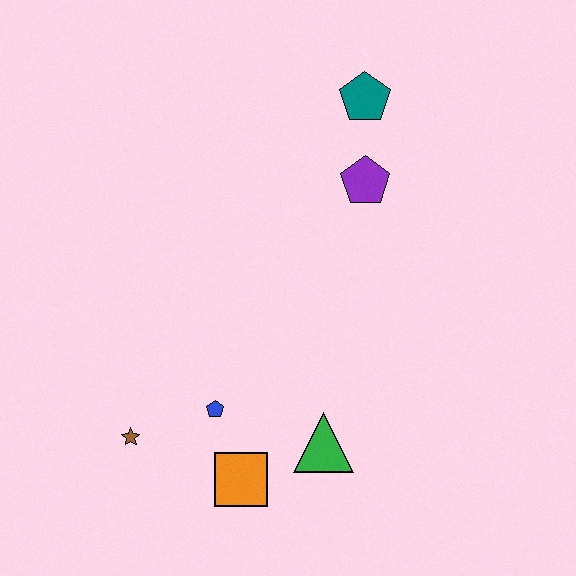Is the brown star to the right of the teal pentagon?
No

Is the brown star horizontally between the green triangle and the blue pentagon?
No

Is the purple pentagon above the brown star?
Yes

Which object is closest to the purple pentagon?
The teal pentagon is closest to the purple pentagon.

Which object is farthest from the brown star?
The teal pentagon is farthest from the brown star.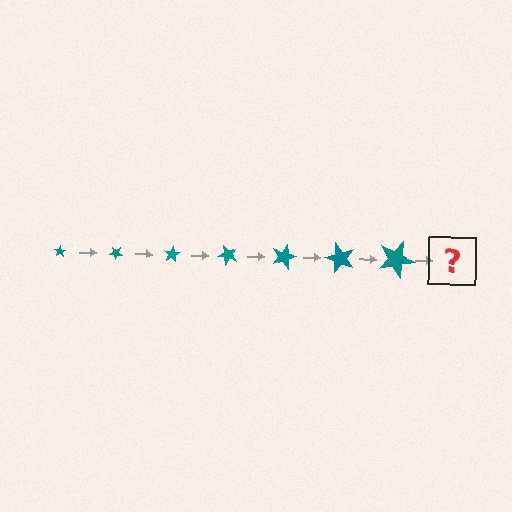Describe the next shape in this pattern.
It should be a star, larger than the previous one and rotated 280 degrees from the start.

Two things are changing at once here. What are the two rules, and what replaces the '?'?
The two rules are that the star grows larger each step and it rotates 40 degrees each step. The '?' should be a star, larger than the previous one and rotated 280 degrees from the start.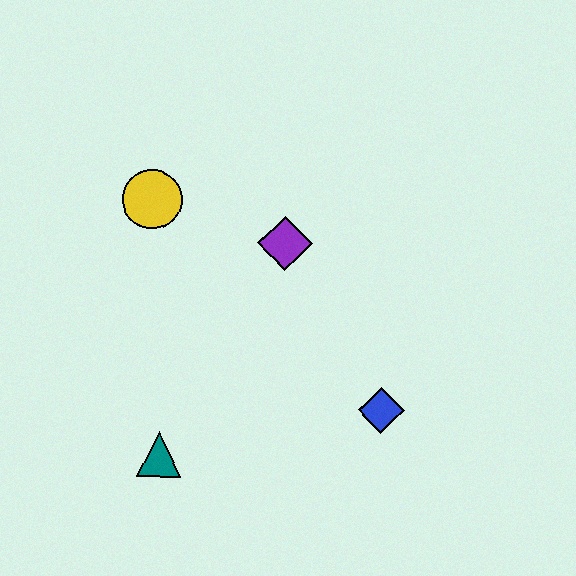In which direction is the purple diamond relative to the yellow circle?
The purple diamond is to the right of the yellow circle.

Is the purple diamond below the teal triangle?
No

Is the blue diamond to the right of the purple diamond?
Yes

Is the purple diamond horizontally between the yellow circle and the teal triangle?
No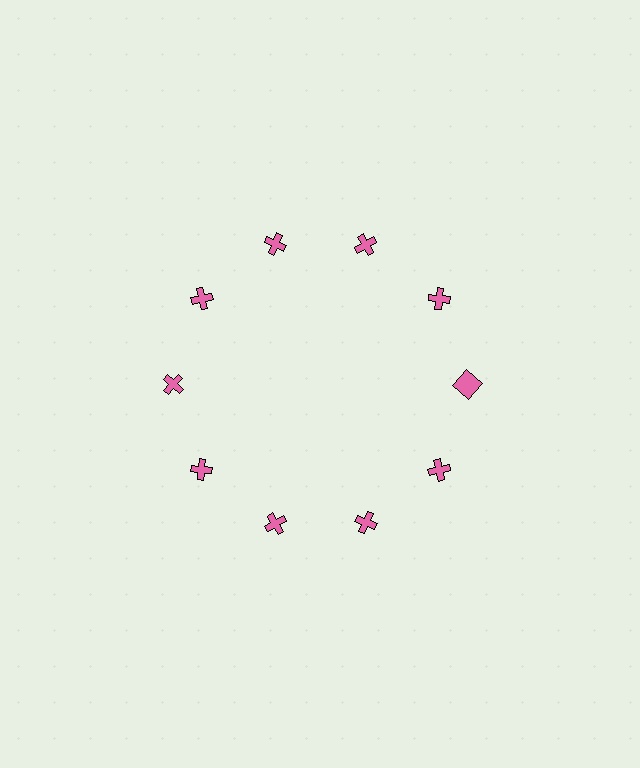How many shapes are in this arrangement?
There are 10 shapes arranged in a ring pattern.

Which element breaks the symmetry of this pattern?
The pink square at roughly the 3 o'clock position breaks the symmetry. All other shapes are pink crosses.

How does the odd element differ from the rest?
It has a different shape: square instead of cross.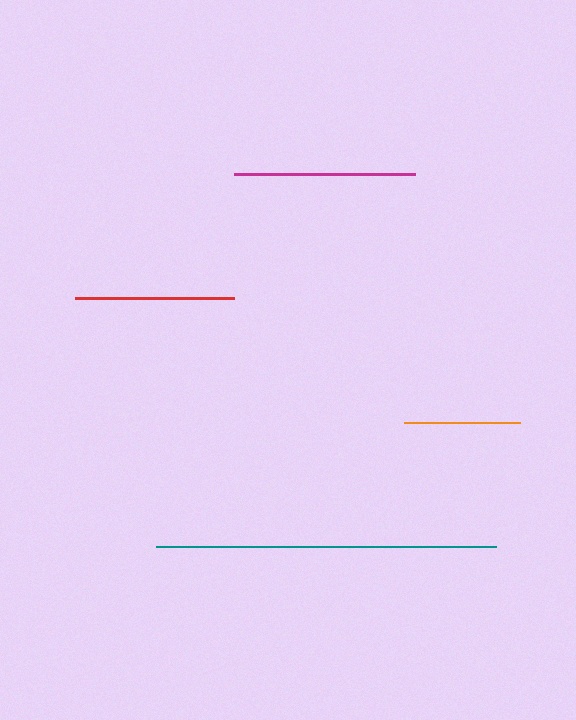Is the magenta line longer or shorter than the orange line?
The magenta line is longer than the orange line.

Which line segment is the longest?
The teal line is the longest at approximately 340 pixels.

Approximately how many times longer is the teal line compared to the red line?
The teal line is approximately 2.1 times the length of the red line.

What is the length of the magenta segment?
The magenta segment is approximately 181 pixels long.